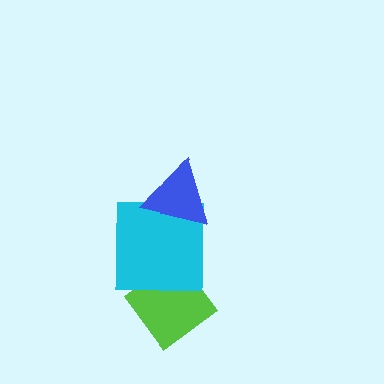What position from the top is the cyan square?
The cyan square is 2nd from the top.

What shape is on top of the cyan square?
The blue triangle is on top of the cyan square.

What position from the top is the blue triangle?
The blue triangle is 1st from the top.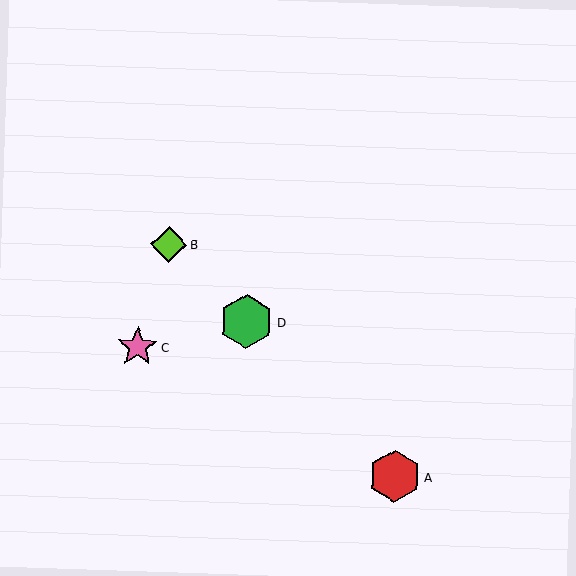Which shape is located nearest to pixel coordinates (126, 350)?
The pink star (labeled C) at (137, 347) is nearest to that location.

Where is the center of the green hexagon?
The center of the green hexagon is at (246, 321).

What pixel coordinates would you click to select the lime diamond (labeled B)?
Click at (169, 244) to select the lime diamond B.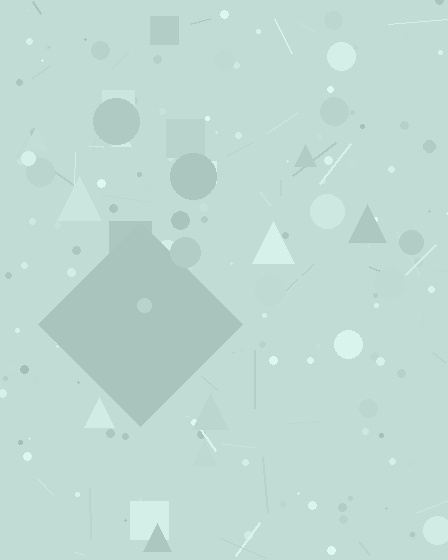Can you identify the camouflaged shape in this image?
The camouflaged shape is a diamond.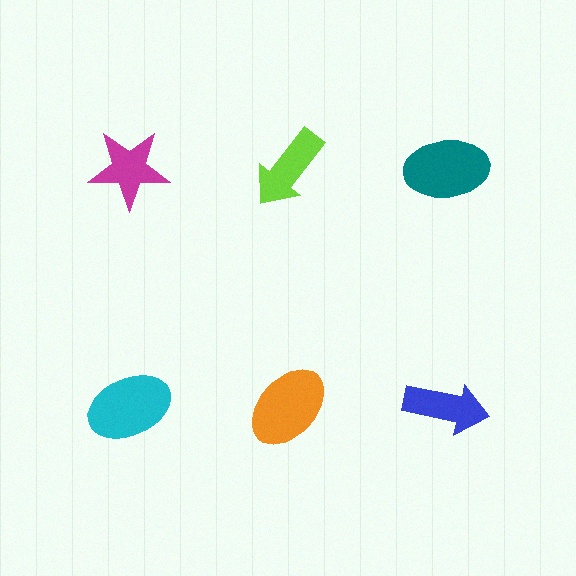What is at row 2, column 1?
A cyan ellipse.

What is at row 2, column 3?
A blue arrow.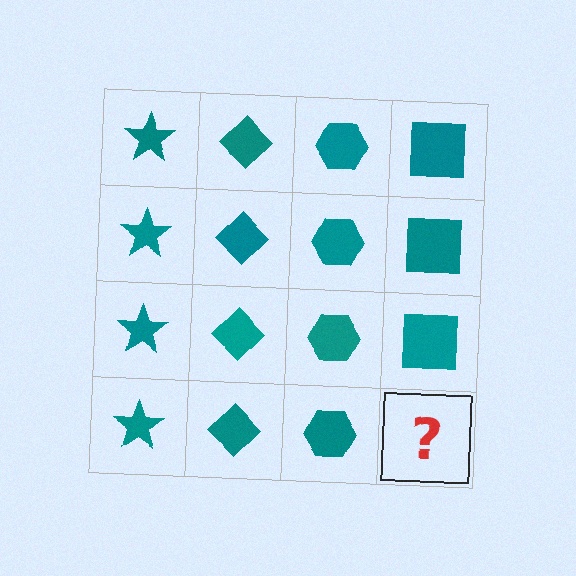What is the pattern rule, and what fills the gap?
The rule is that each column has a consistent shape. The gap should be filled with a teal square.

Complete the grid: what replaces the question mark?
The question mark should be replaced with a teal square.